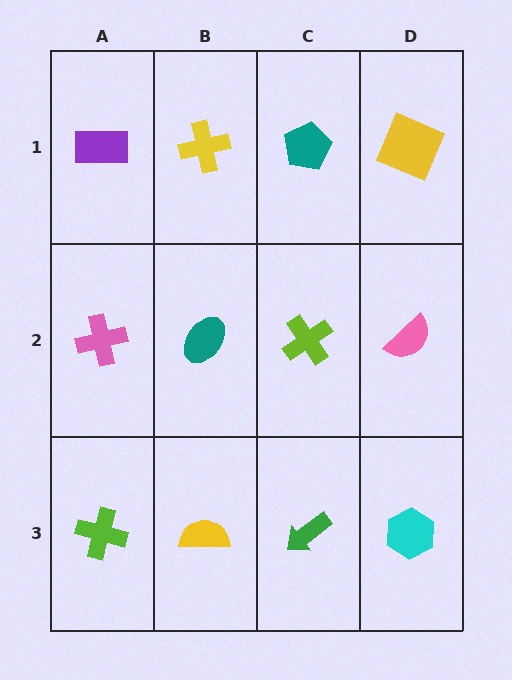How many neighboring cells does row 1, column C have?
3.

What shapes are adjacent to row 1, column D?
A pink semicircle (row 2, column D), a teal pentagon (row 1, column C).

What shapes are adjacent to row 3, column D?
A pink semicircle (row 2, column D), a green arrow (row 3, column C).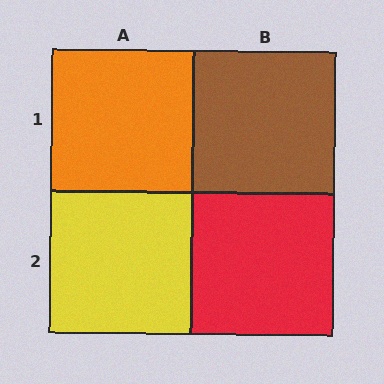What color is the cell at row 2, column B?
Red.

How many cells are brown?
1 cell is brown.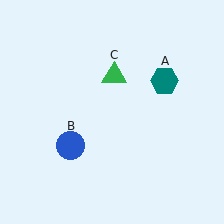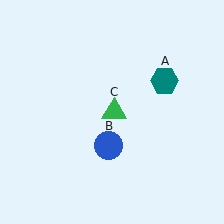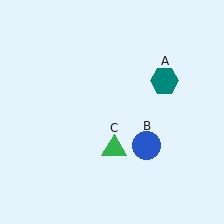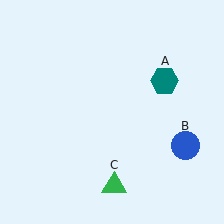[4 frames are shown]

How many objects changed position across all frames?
2 objects changed position: blue circle (object B), green triangle (object C).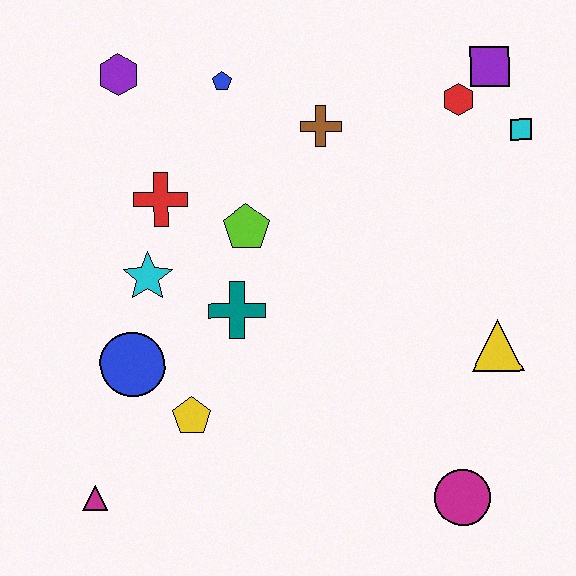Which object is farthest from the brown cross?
The magenta triangle is farthest from the brown cross.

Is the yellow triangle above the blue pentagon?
No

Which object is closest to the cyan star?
The red cross is closest to the cyan star.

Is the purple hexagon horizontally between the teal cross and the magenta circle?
No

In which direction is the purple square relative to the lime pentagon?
The purple square is to the right of the lime pentagon.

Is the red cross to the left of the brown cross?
Yes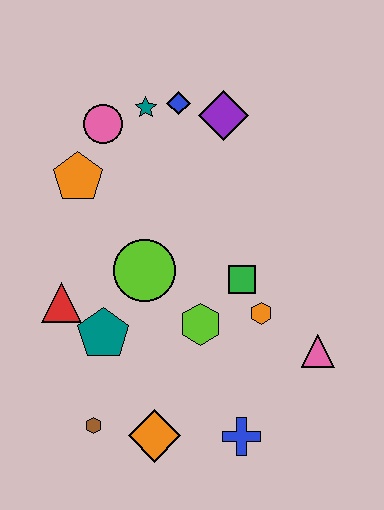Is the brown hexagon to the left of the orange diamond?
Yes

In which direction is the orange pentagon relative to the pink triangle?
The orange pentagon is to the left of the pink triangle.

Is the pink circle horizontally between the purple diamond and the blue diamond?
No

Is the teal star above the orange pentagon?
Yes